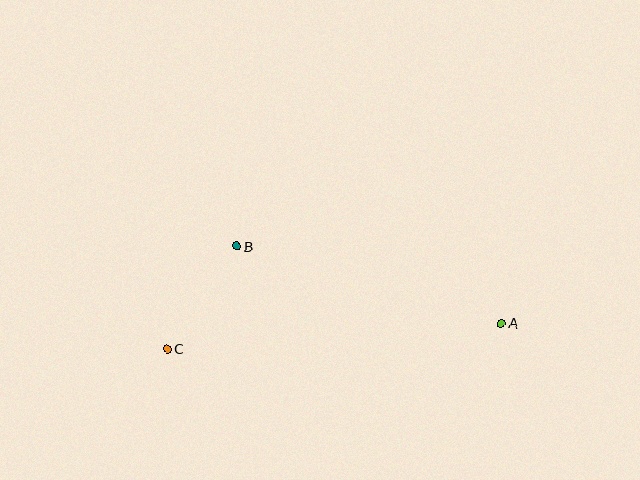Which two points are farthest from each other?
Points A and C are farthest from each other.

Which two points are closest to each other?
Points B and C are closest to each other.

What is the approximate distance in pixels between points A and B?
The distance between A and B is approximately 276 pixels.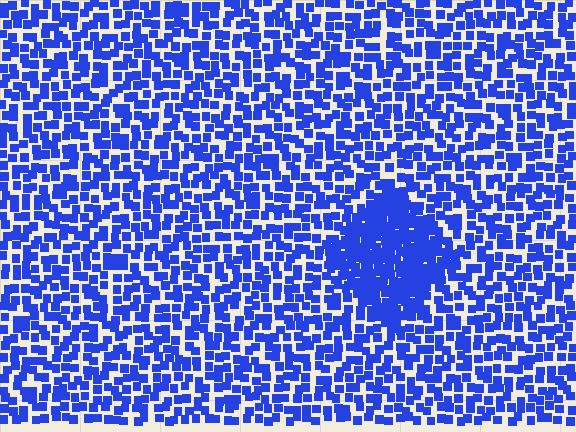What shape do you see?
I see a diamond.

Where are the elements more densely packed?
The elements are more densely packed inside the diamond boundary.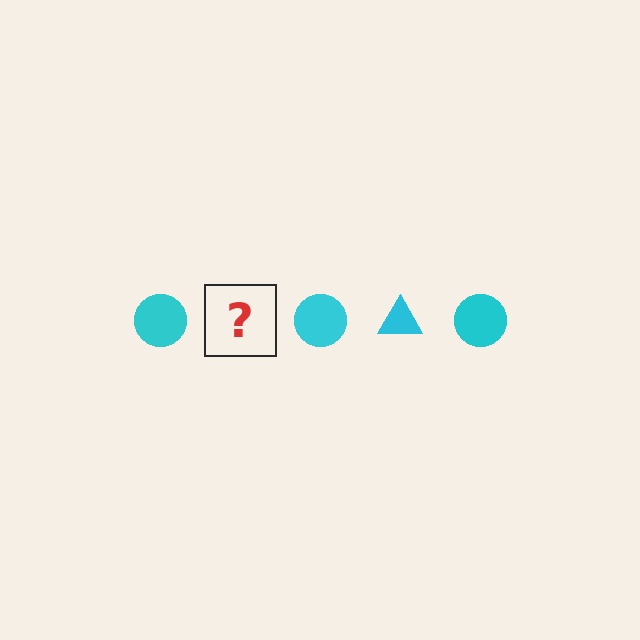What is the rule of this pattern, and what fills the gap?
The rule is that the pattern cycles through circle, triangle shapes in cyan. The gap should be filled with a cyan triangle.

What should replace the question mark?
The question mark should be replaced with a cyan triangle.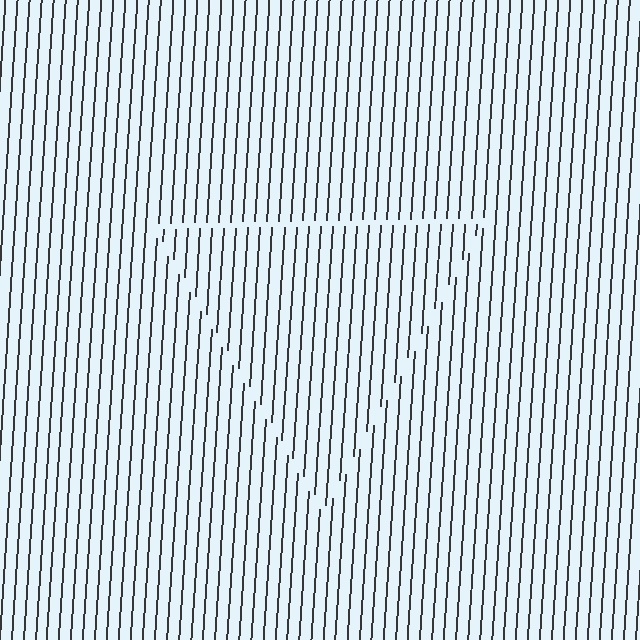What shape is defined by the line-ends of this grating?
An illusory triangle. The interior of the shape contains the same grating, shifted by half a period — the contour is defined by the phase discontinuity where line-ends from the inner and outer gratings abut.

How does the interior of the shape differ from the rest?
The interior of the shape contains the same grating, shifted by half a period — the contour is defined by the phase discontinuity where line-ends from the inner and outer gratings abut.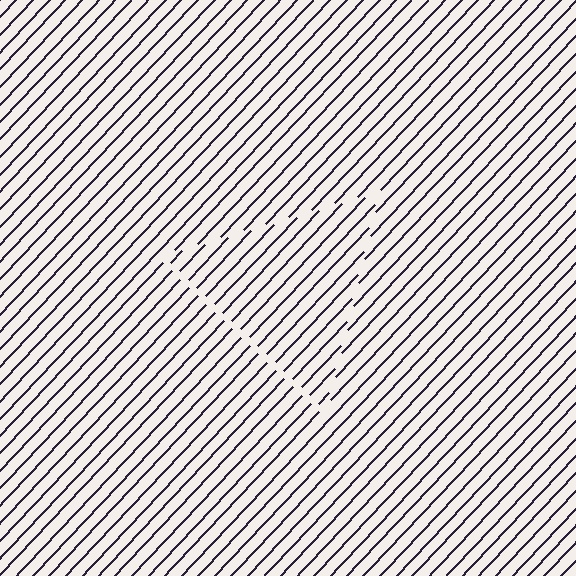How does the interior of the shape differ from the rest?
The interior of the shape contains the same grating, shifted by half a period — the contour is defined by the phase discontinuity where line-ends from the inner and outer gratings abut.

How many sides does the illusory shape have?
3 sides — the line-ends trace a triangle.